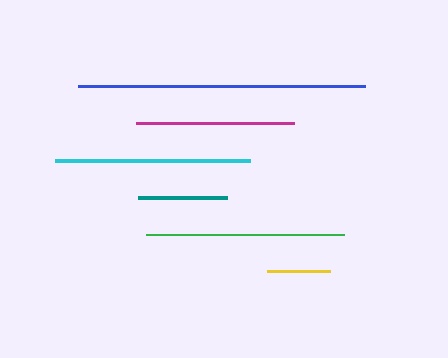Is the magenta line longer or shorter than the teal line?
The magenta line is longer than the teal line.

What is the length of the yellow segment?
The yellow segment is approximately 63 pixels long.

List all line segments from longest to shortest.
From longest to shortest: blue, green, cyan, magenta, teal, yellow.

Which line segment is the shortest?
The yellow line is the shortest at approximately 63 pixels.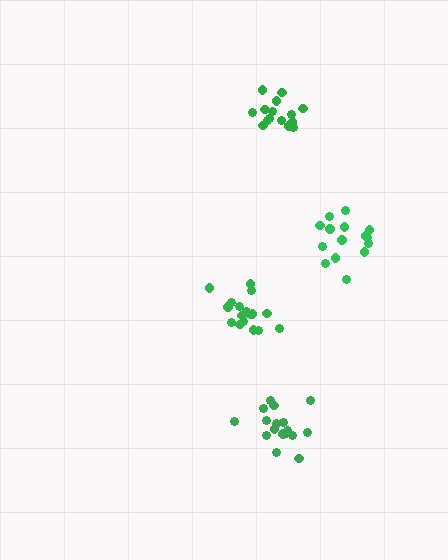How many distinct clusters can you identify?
There are 4 distinct clusters.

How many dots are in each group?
Group 1: 17 dots, Group 2: 15 dots, Group 3: 15 dots, Group 4: 17 dots (64 total).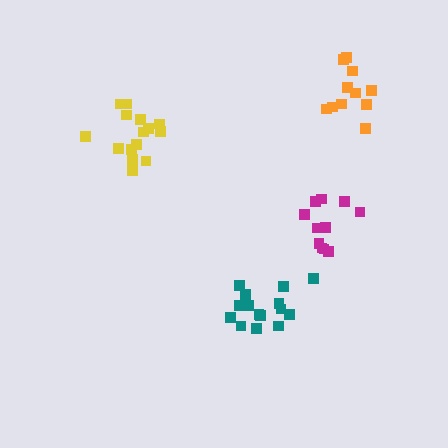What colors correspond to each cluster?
The clusters are colored: magenta, teal, orange, yellow.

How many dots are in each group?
Group 1: 11 dots, Group 2: 15 dots, Group 3: 11 dots, Group 4: 15 dots (52 total).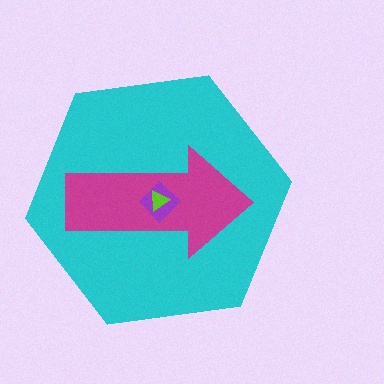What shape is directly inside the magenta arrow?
The purple diamond.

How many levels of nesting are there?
4.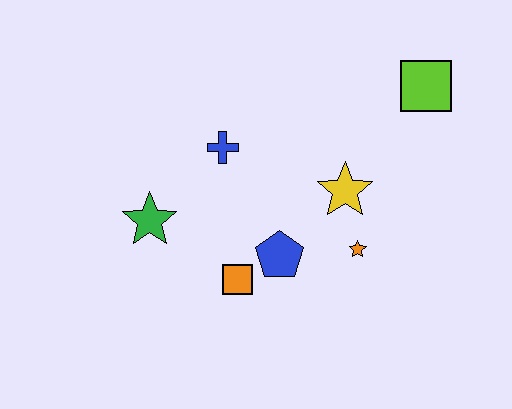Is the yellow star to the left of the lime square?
Yes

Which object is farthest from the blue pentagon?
The lime square is farthest from the blue pentagon.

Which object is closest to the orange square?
The blue pentagon is closest to the orange square.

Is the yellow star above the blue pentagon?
Yes